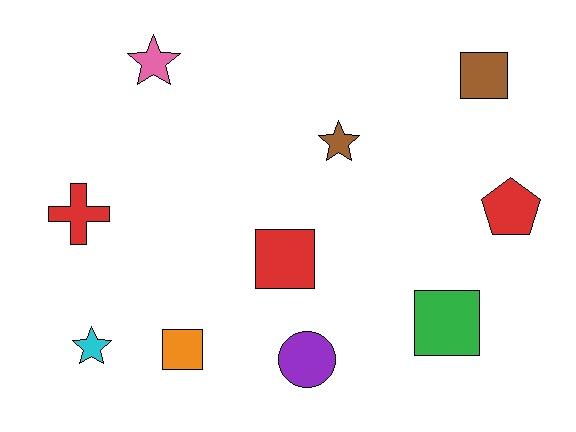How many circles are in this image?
There is 1 circle.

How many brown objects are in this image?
There are 2 brown objects.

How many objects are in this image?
There are 10 objects.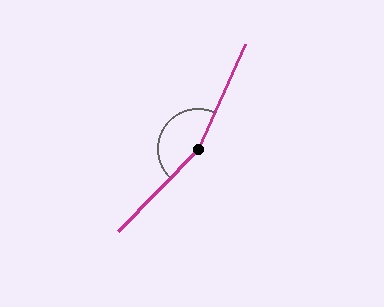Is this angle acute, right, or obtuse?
It is obtuse.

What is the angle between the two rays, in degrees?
Approximately 160 degrees.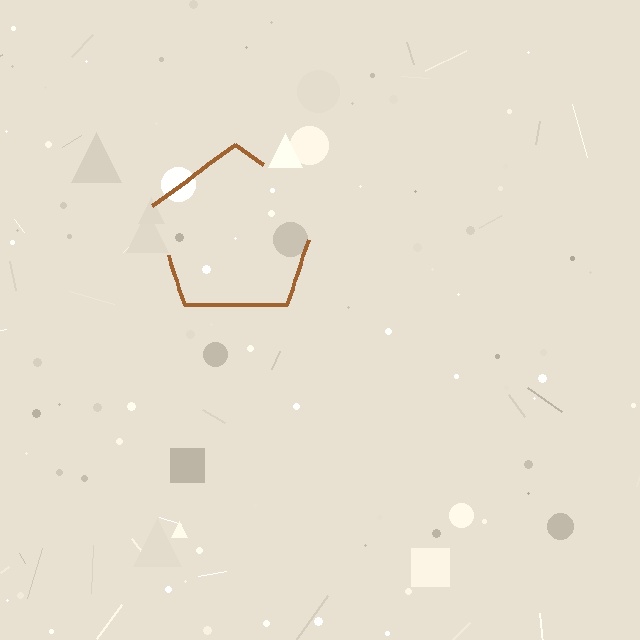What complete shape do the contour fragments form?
The contour fragments form a pentagon.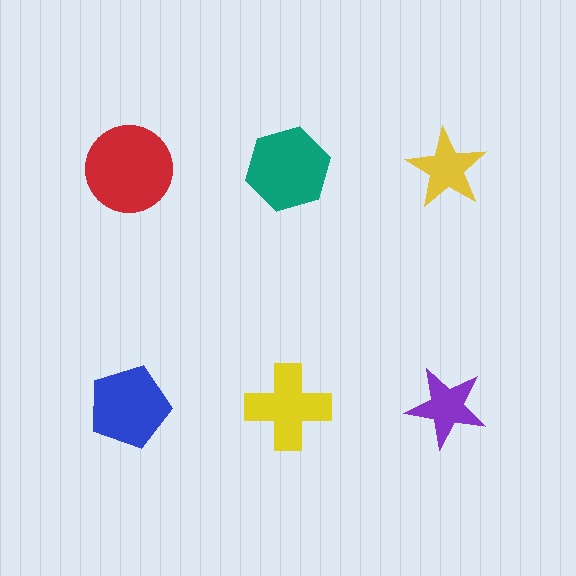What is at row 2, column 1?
A blue pentagon.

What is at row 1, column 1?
A red circle.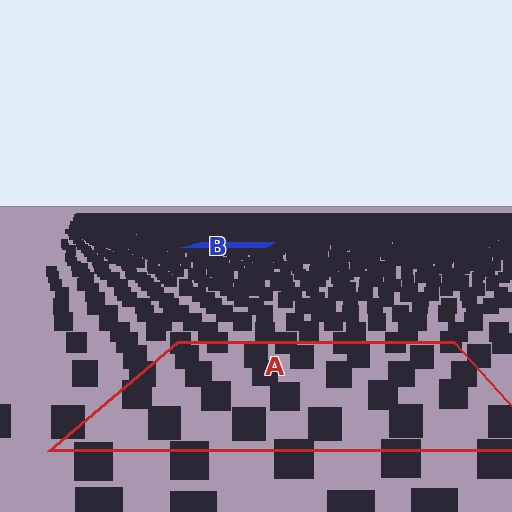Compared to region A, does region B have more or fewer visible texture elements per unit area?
Region B has more texture elements per unit area — they are packed more densely because it is farther away.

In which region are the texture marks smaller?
The texture marks are smaller in region B, because it is farther away.